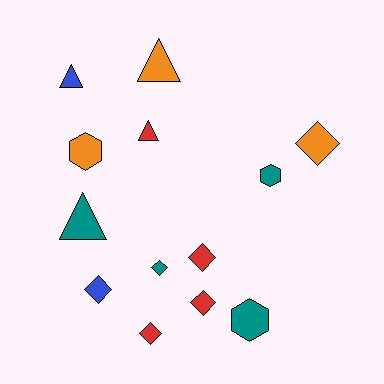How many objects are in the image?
There are 13 objects.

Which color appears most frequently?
Red, with 4 objects.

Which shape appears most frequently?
Diamond, with 6 objects.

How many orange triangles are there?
There is 1 orange triangle.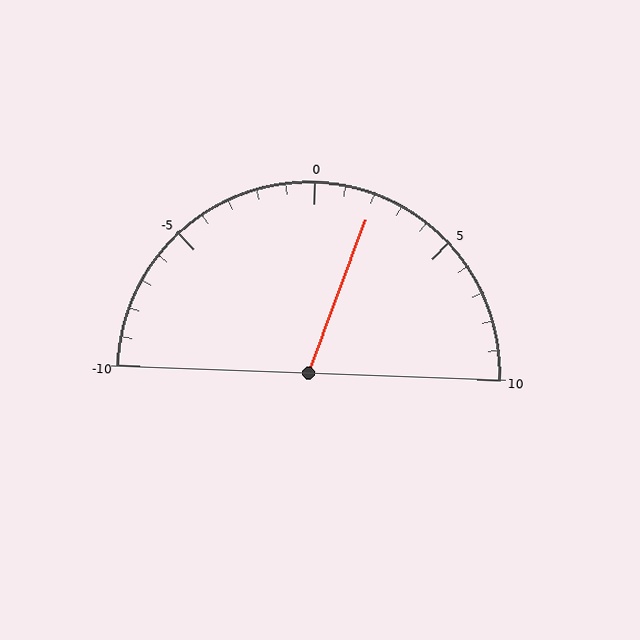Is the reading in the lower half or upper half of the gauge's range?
The reading is in the upper half of the range (-10 to 10).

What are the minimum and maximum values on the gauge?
The gauge ranges from -10 to 10.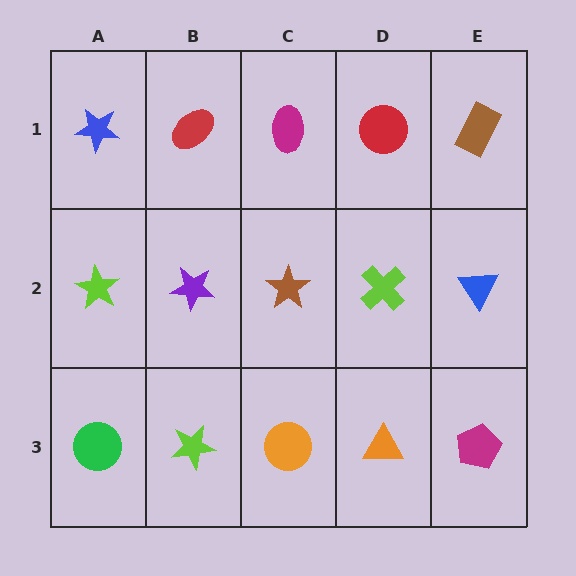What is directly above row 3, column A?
A lime star.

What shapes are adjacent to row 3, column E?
A blue triangle (row 2, column E), an orange triangle (row 3, column D).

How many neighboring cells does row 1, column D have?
3.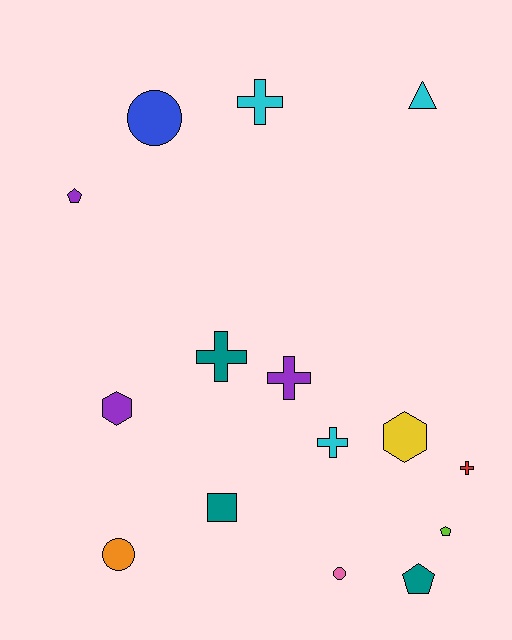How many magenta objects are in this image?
There are no magenta objects.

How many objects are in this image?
There are 15 objects.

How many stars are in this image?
There are no stars.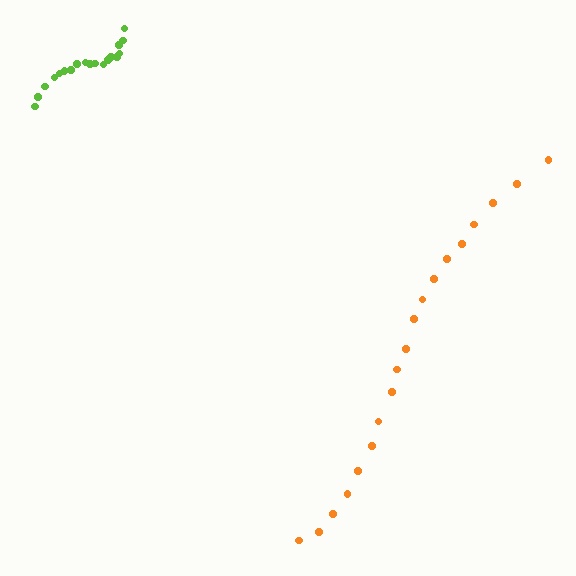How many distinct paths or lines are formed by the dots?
There are 2 distinct paths.